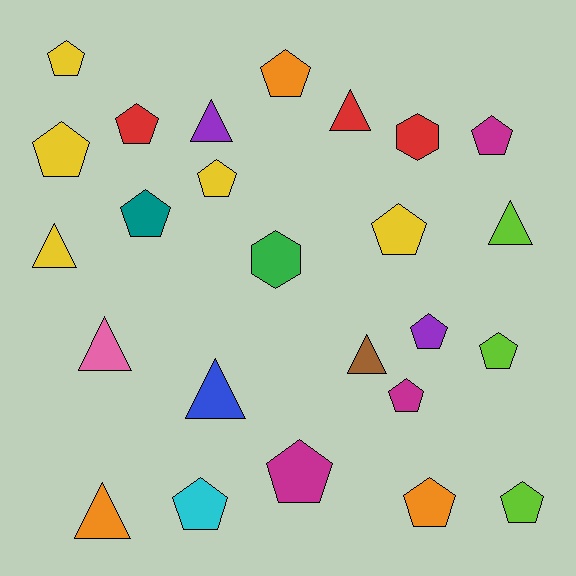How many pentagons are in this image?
There are 15 pentagons.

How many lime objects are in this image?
There are 3 lime objects.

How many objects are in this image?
There are 25 objects.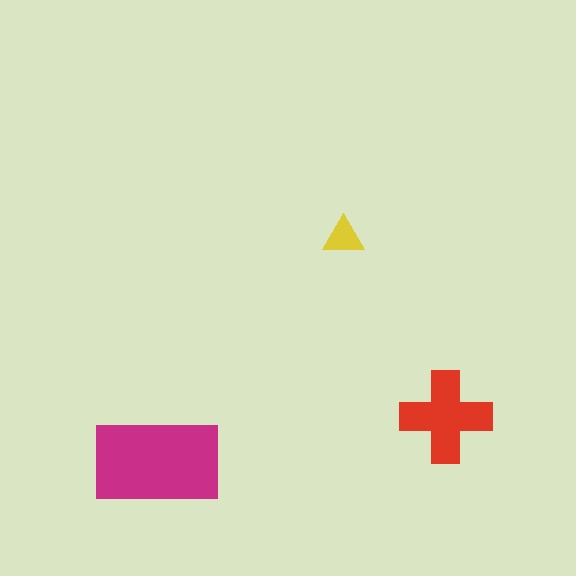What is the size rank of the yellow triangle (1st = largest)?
3rd.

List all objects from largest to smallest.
The magenta rectangle, the red cross, the yellow triangle.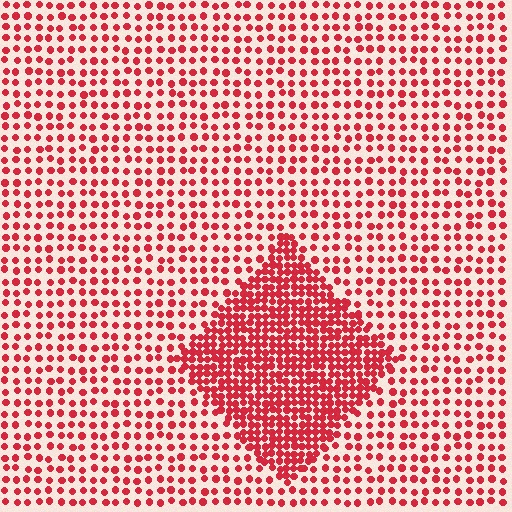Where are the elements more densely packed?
The elements are more densely packed inside the diamond boundary.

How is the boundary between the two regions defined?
The boundary is defined by a change in element density (approximately 2.3x ratio). All elements are the same color, size, and shape.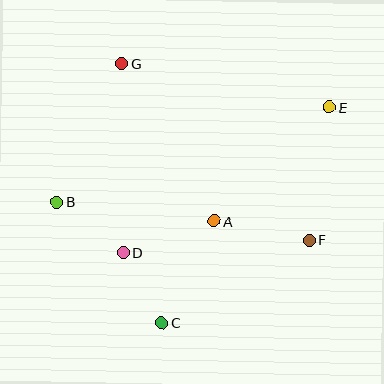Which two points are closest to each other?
Points C and D are closest to each other.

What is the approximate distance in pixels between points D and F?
The distance between D and F is approximately 187 pixels.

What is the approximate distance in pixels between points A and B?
The distance between A and B is approximately 159 pixels.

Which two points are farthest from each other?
Points B and E are farthest from each other.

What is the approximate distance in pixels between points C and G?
The distance between C and G is approximately 262 pixels.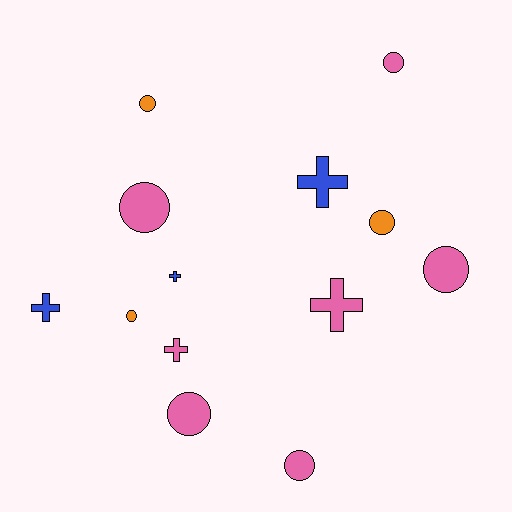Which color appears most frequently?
Pink, with 7 objects.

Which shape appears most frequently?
Circle, with 8 objects.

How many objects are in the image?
There are 13 objects.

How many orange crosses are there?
There are no orange crosses.